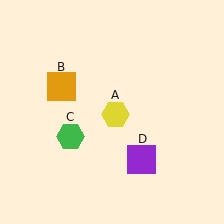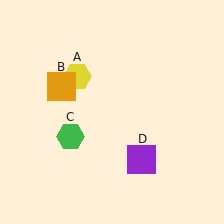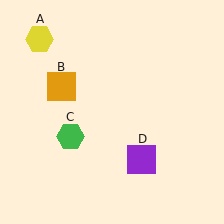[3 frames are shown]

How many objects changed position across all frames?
1 object changed position: yellow hexagon (object A).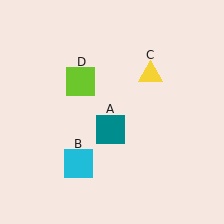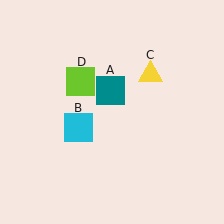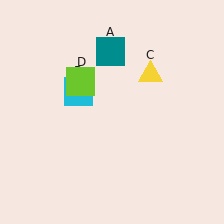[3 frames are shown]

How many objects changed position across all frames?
2 objects changed position: teal square (object A), cyan square (object B).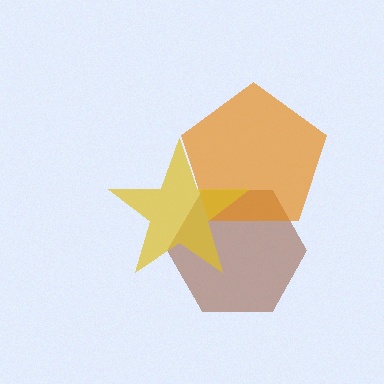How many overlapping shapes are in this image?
There are 3 overlapping shapes in the image.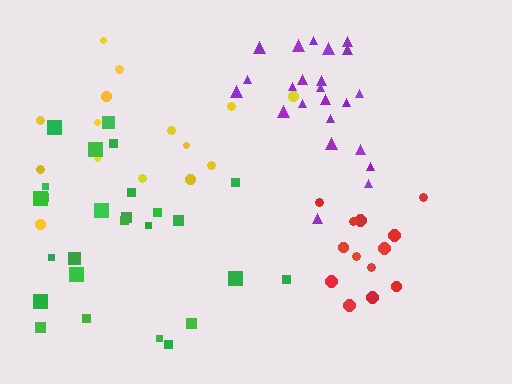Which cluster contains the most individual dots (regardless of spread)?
Green (26).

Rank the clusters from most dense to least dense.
purple, red, green, yellow.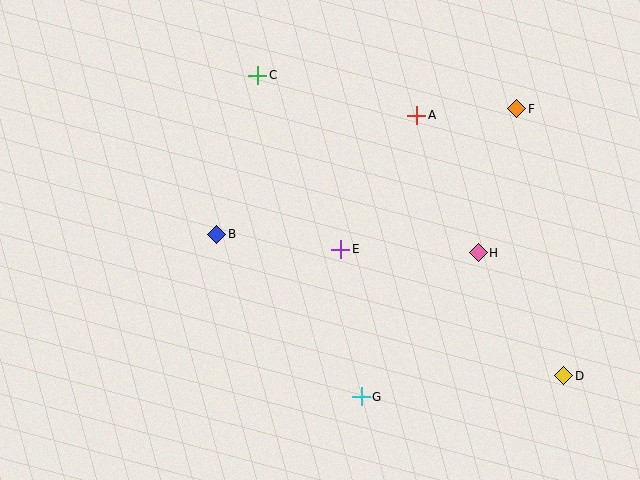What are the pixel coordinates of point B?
Point B is at (217, 234).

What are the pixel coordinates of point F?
Point F is at (517, 109).